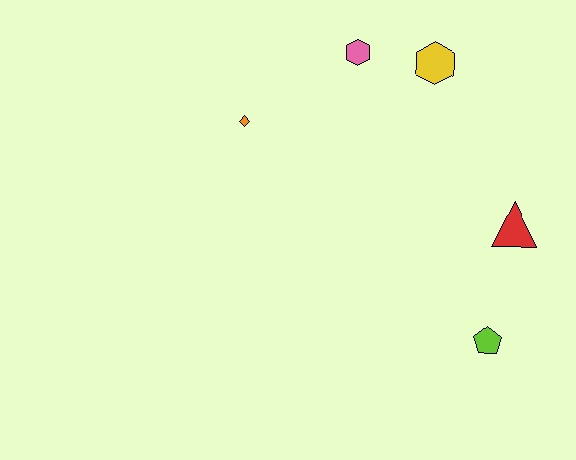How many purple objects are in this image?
There are no purple objects.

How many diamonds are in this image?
There is 1 diamond.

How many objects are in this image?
There are 5 objects.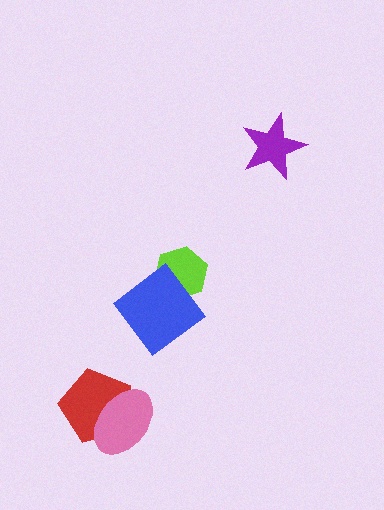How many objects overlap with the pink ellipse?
1 object overlaps with the pink ellipse.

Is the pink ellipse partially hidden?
No, no other shape covers it.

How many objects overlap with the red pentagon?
1 object overlaps with the red pentagon.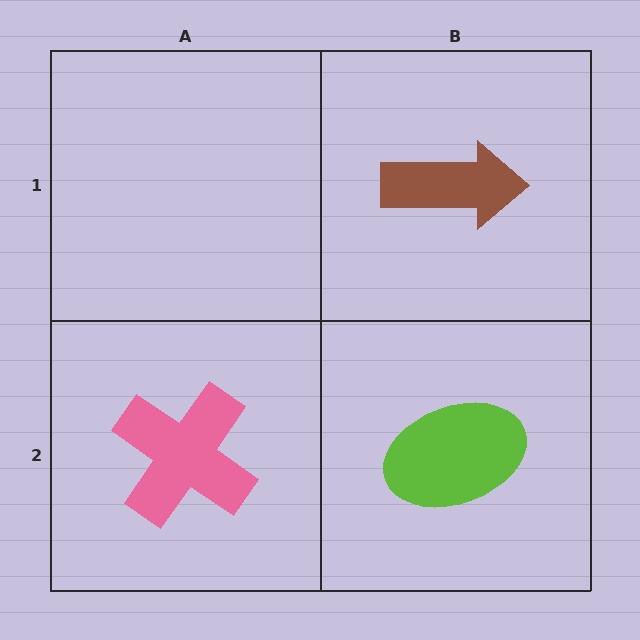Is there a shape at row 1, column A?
No, that cell is empty.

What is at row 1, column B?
A brown arrow.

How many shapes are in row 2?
2 shapes.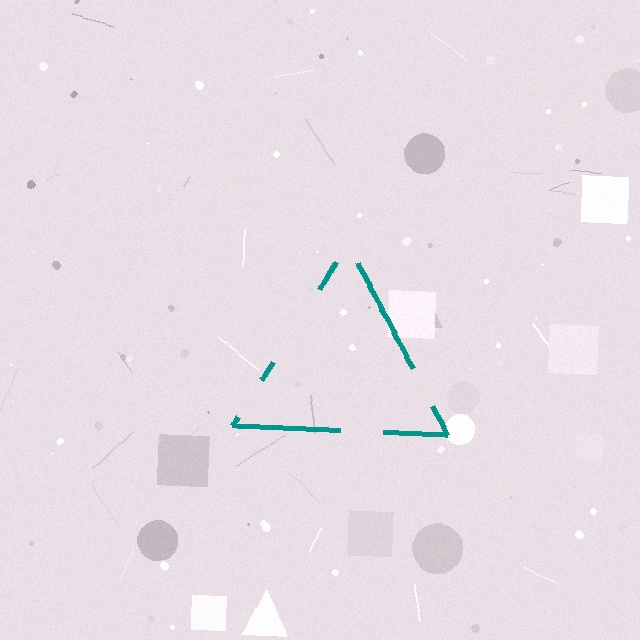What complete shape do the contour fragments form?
The contour fragments form a triangle.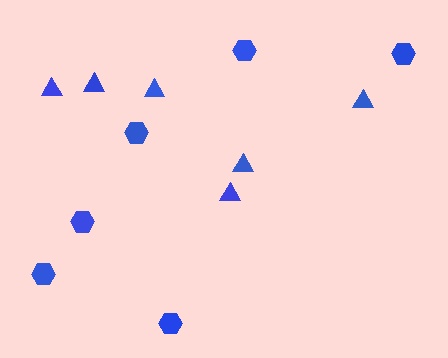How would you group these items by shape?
There are 2 groups: one group of hexagons (6) and one group of triangles (6).